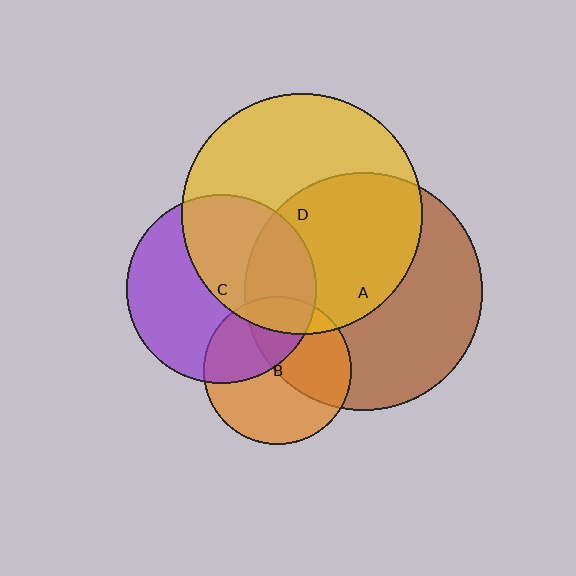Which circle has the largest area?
Circle D (yellow).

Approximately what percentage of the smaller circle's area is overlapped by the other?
Approximately 50%.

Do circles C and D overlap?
Yes.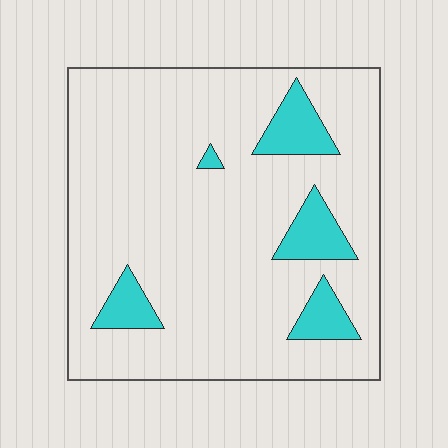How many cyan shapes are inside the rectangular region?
5.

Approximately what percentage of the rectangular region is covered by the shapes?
Approximately 15%.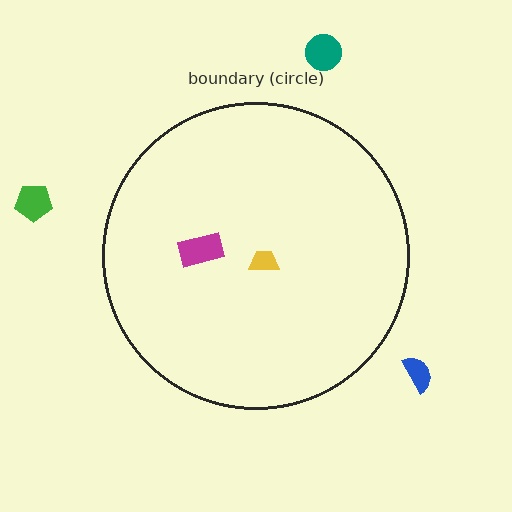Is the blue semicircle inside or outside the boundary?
Outside.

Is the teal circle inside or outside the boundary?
Outside.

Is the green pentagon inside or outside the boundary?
Outside.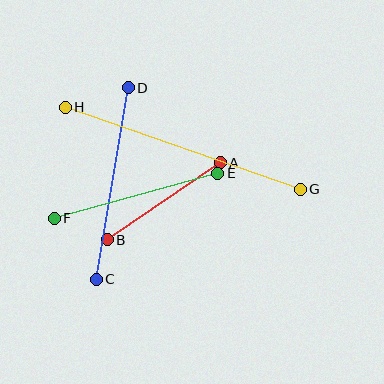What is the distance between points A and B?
The distance is approximately 136 pixels.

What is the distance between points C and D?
The distance is approximately 194 pixels.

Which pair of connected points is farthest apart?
Points G and H are farthest apart.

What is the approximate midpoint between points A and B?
The midpoint is at approximately (164, 201) pixels.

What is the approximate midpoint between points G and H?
The midpoint is at approximately (183, 148) pixels.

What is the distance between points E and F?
The distance is approximately 170 pixels.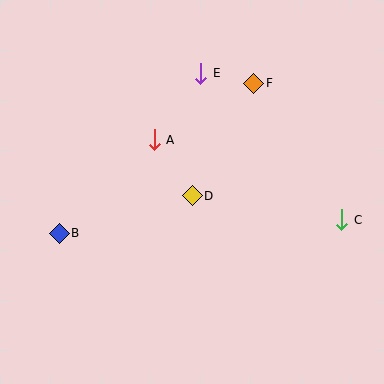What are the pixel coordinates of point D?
Point D is at (192, 196).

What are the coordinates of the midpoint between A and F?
The midpoint between A and F is at (204, 111).